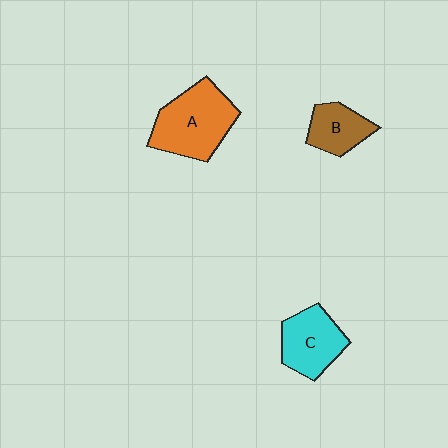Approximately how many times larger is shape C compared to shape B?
Approximately 1.4 times.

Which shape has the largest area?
Shape A (orange).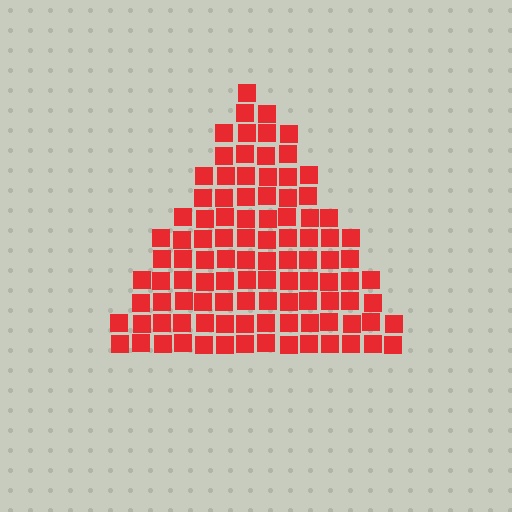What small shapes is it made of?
It is made of small squares.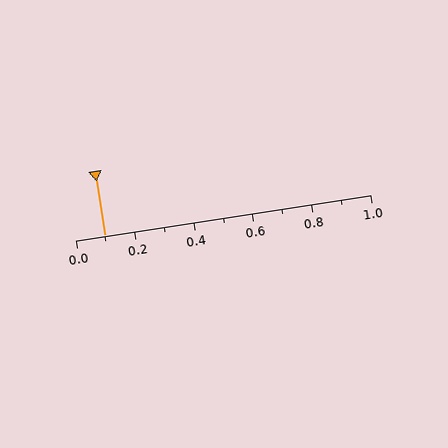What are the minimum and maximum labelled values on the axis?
The axis runs from 0.0 to 1.0.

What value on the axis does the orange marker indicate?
The marker indicates approximately 0.1.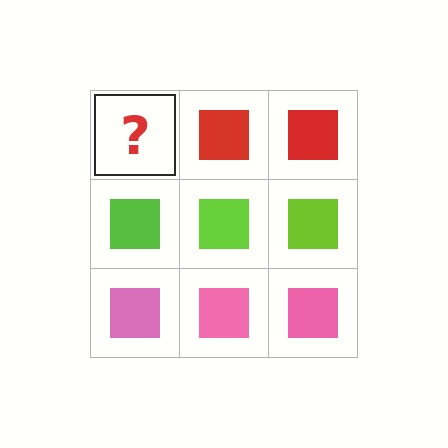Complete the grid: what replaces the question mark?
The question mark should be replaced with a red square.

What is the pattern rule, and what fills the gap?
The rule is that each row has a consistent color. The gap should be filled with a red square.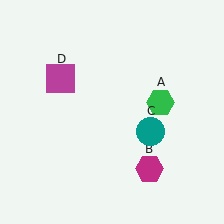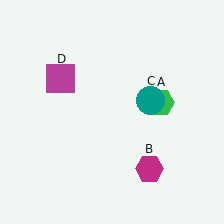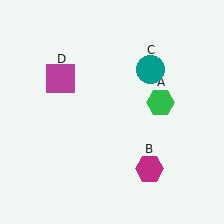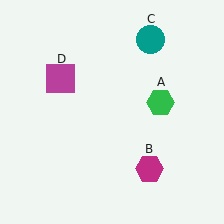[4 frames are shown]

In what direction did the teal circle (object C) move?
The teal circle (object C) moved up.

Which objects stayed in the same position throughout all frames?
Green hexagon (object A) and magenta hexagon (object B) and magenta square (object D) remained stationary.